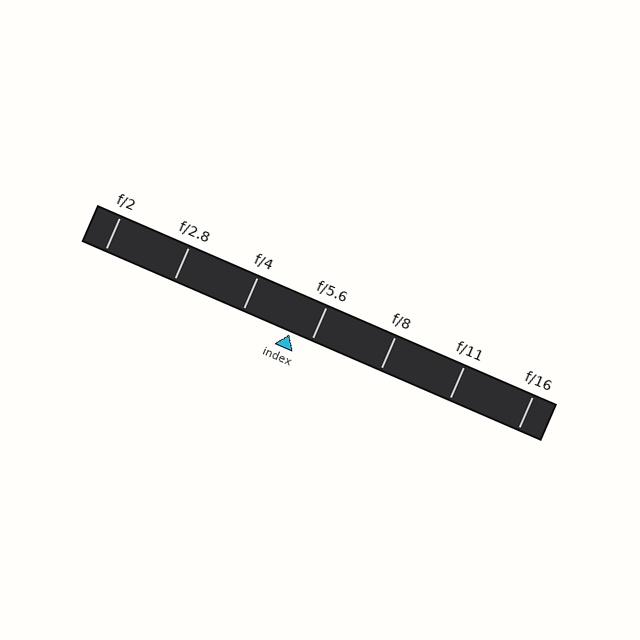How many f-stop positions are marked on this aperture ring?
There are 7 f-stop positions marked.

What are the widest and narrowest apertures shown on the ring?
The widest aperture shown is f/2 and the narrowest is f/16.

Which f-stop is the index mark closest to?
The index mark is closest to f/5.6.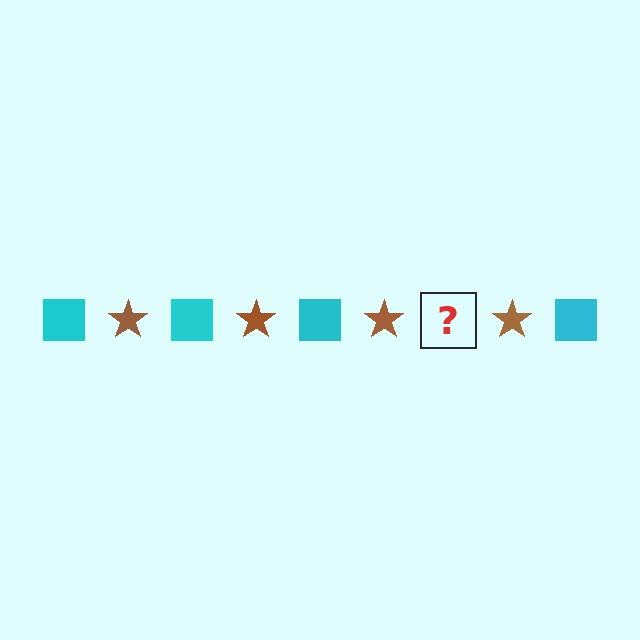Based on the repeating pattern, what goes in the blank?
The blank should be a cyan square.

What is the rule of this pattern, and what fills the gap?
The rule is that the pattern alternates between cyan square and brown star. The gap should be filled with a cyan square.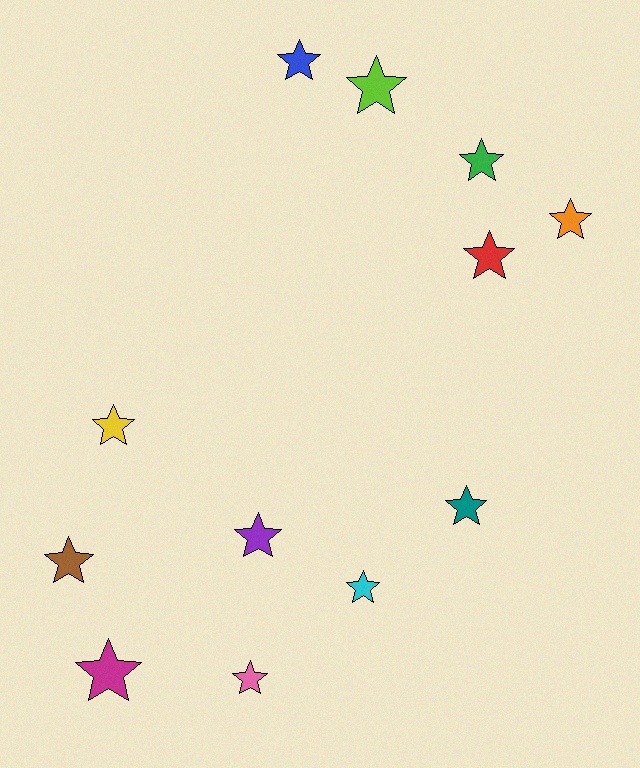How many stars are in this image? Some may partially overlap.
There are 12 stars.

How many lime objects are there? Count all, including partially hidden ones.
There is 1 lime object.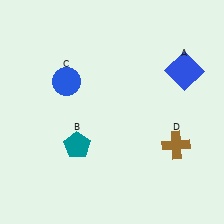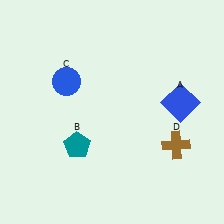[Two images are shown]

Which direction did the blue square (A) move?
The blue square (A) moved down.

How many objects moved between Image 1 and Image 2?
1 object moved between the two images.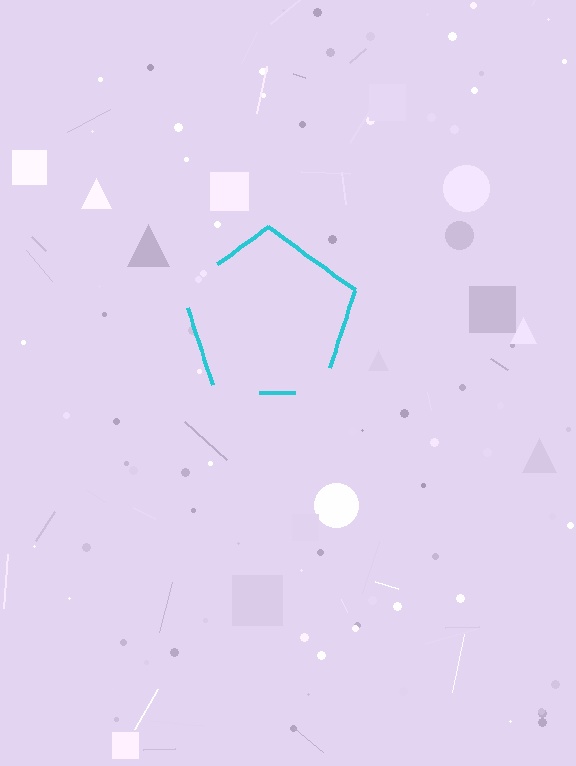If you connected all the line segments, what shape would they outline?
They would outline a pentagon.